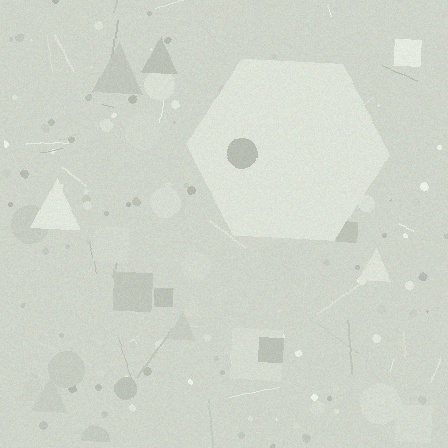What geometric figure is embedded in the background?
A hexagon is embedded in the background.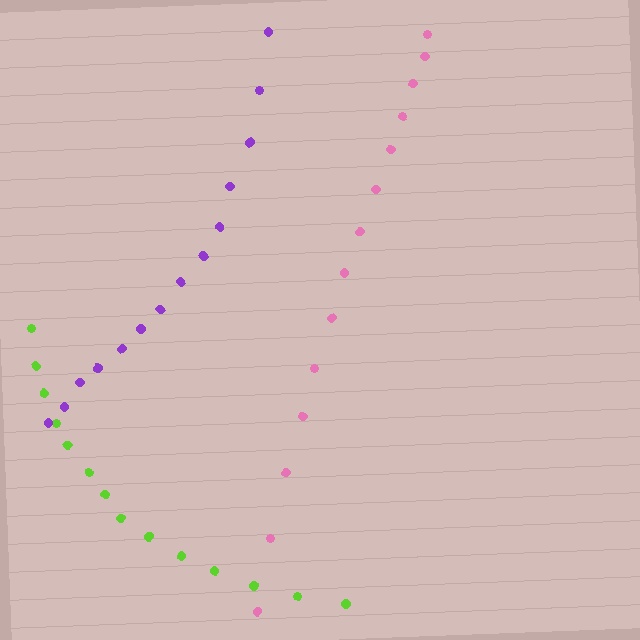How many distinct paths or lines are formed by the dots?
There are 3 distinct paths.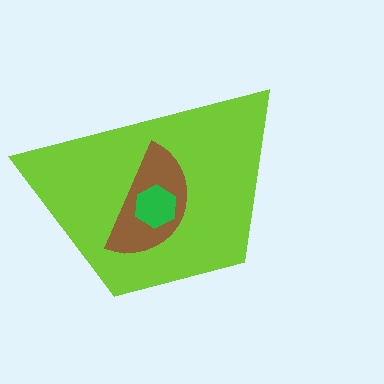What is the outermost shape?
The lime trapezoid.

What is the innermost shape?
The green hexagon.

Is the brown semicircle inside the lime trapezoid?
Yes.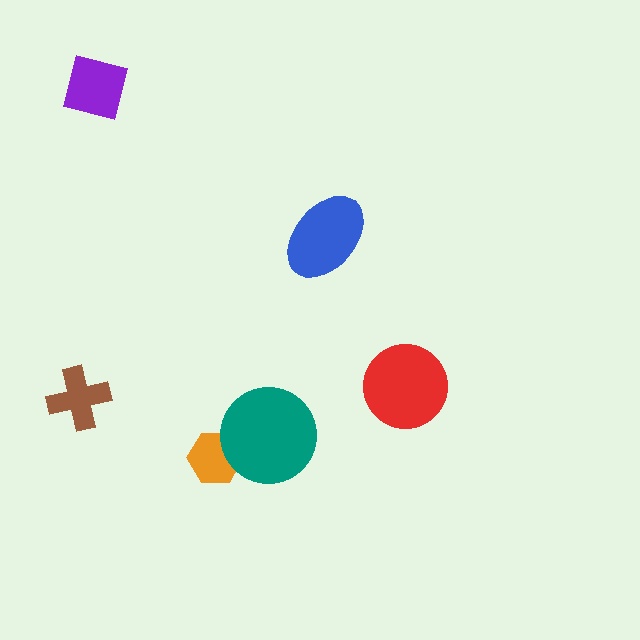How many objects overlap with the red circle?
0 objects overlap with the red circle.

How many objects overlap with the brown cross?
0 objects overlap with the brown cross.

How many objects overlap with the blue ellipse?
0 objects overlap with the blue ellipse.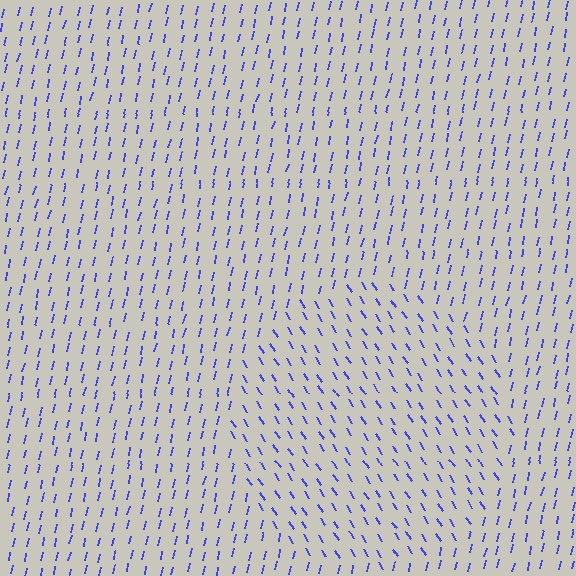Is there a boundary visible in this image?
Yes, there is a texture boundary formed by a change in line orientation.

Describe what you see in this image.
The image is filled with small blue line segments. A circle region in the image has lines oriented differently from the surrounding lines, creating a visible texture boundary.